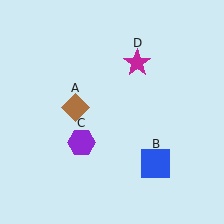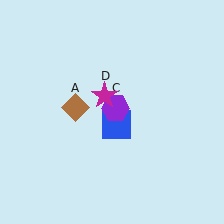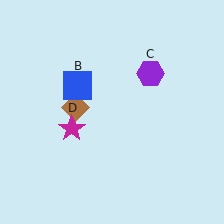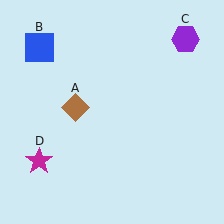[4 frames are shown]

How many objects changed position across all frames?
3 objects changed position: blue square (object B), purple hexagon (object C), magenta star (object D).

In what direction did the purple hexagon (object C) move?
The purple hexagon (object C) moved up and to the right.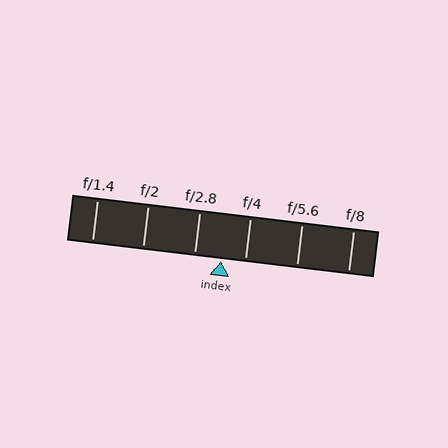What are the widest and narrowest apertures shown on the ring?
The widest aperture shown is f/1.4 and the narrowest is f/8.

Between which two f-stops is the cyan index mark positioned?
The index mark is between f/2.8 and f/4.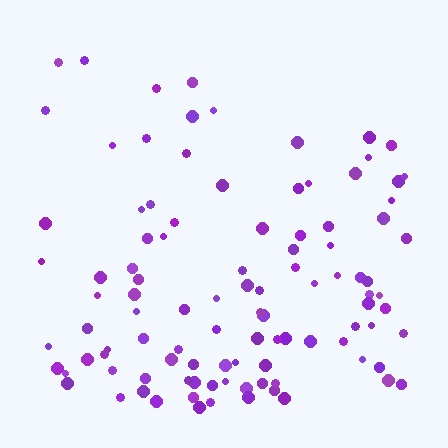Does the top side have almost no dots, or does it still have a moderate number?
Still a moderate number, just noticeably fewer than the bottom.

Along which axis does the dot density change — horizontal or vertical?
Vertical.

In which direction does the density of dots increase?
From top to bottom, with the bottom side densest.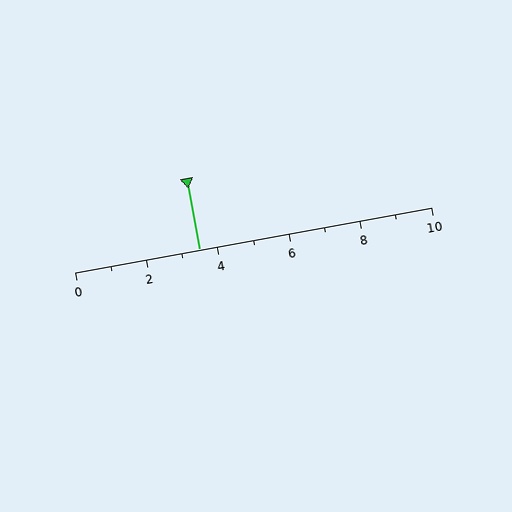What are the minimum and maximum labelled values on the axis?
The axis runs from 0 to 10.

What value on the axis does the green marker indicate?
The marker indicates approximately 3.5.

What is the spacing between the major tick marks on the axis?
The major ticks are spaced 2 apart.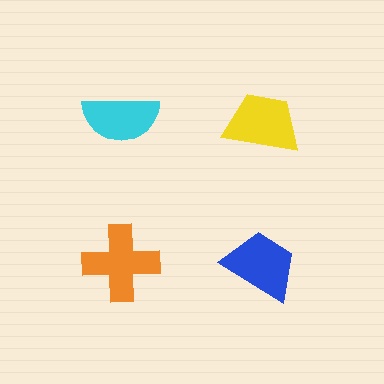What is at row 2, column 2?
A blue trapezoid.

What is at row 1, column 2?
A yellow trapezoid.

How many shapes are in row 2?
2 shapes.